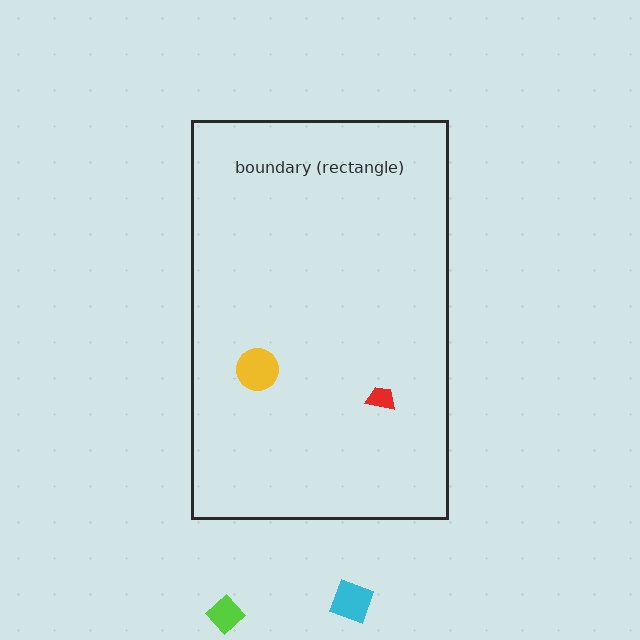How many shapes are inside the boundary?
2 inside, 2 outside.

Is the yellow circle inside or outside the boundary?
Inside.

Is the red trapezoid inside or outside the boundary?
Inside.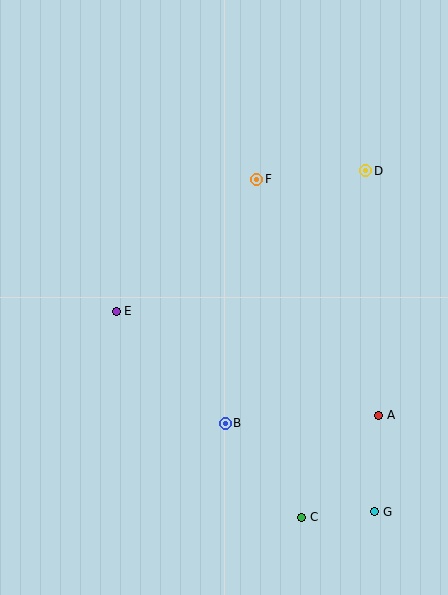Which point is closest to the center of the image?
Point E at (116, 311) is closest to the center.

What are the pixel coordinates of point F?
Point F is at (257, 179).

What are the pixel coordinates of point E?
Point E is at (116, 311).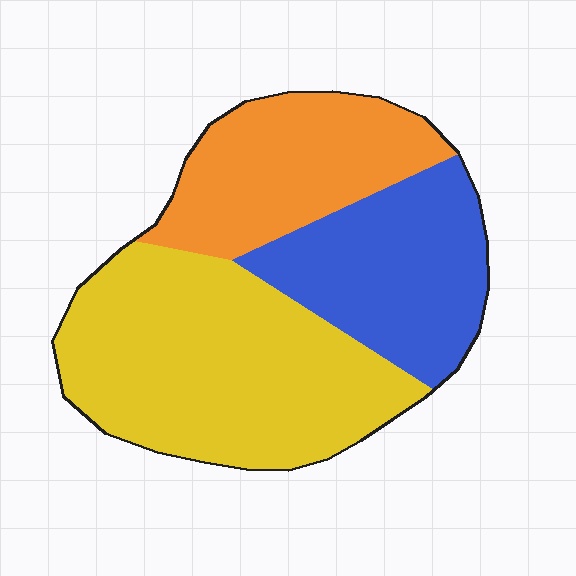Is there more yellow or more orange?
Yellow.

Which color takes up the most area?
Yellow, at roughly 45%.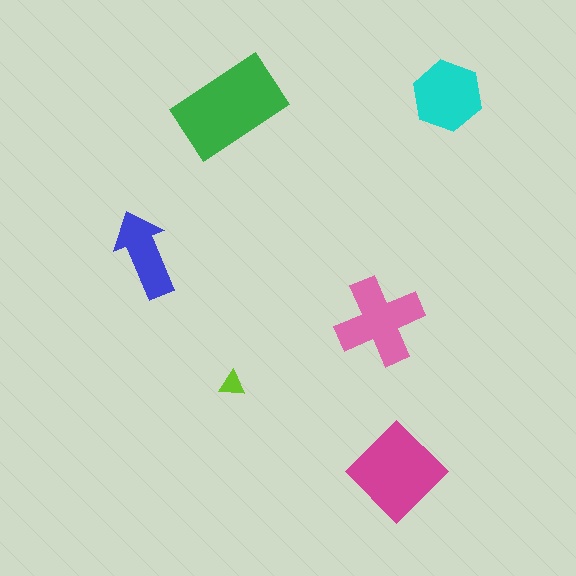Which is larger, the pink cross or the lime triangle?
The pink cross.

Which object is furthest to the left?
The blue arrow is leftmost.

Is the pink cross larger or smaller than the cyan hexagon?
Larger.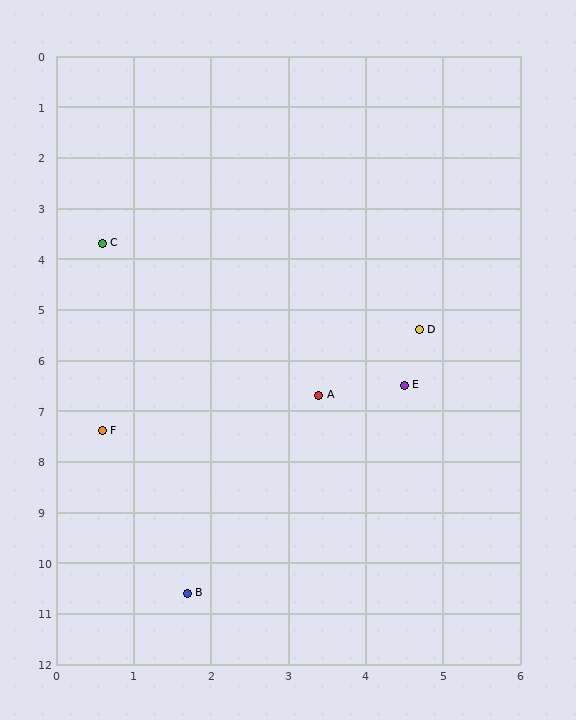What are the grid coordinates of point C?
Point C is at approximately (0.6, 3.7).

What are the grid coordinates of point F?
Point F is at approximately (0.6, 7.4).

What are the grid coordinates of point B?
Point B is at approximately (1.7, 10.6).